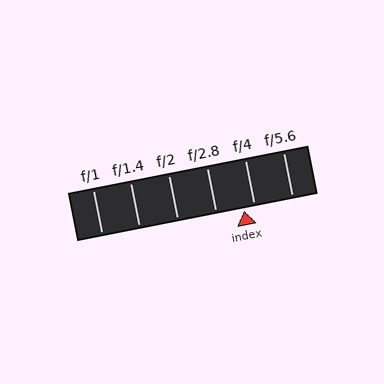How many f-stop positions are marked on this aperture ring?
There are 6 f-stop positions marked.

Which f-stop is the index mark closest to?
The index mark is closest to f/4.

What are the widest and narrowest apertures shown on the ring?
The widest aperture shown is f/1 and the narrowest is f/5.6.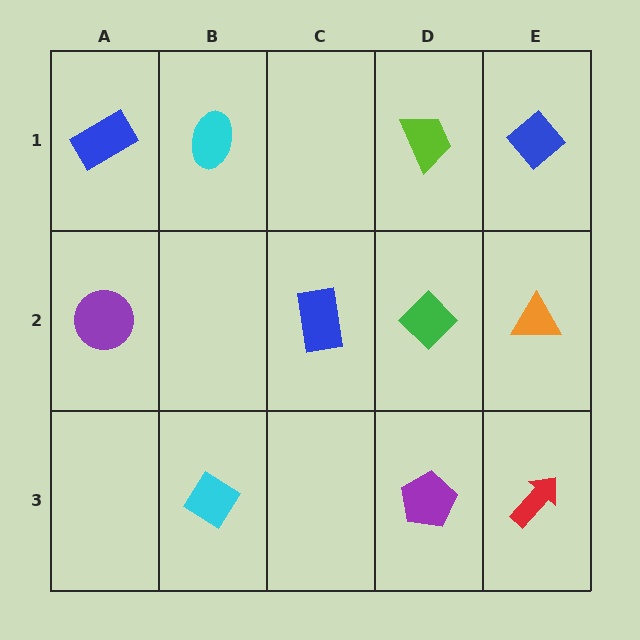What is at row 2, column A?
A purple circle.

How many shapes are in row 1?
4 shapes.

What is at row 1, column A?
A blue rectangle.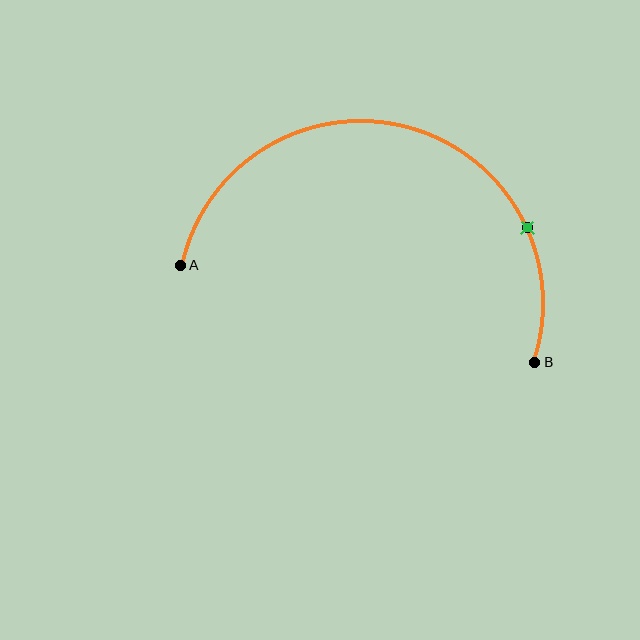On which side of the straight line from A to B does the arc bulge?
The arc bulges above the straight line connecting A and B.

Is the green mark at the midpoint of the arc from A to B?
No. The green mark lies on the arc but is closer to endpoint B. The arc midpoint would be at the point on the curve equidistant along the arc from both A and B.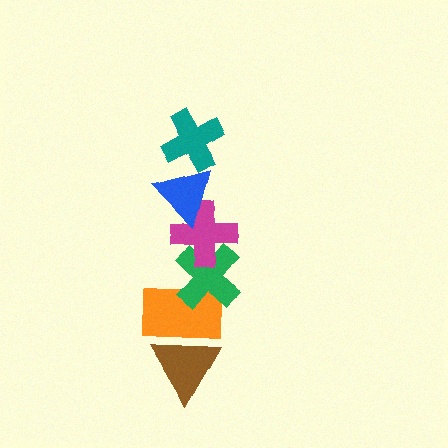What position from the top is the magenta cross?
The magenta cross is 3rd from the top.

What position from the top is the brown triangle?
The brown triangle is 6th from the top.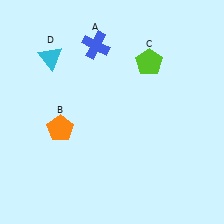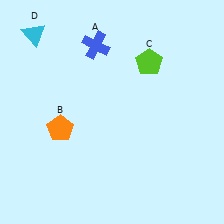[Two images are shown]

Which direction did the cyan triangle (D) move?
The cyan triangle (D) moved up.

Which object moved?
The cyan triangle (D) moved up.